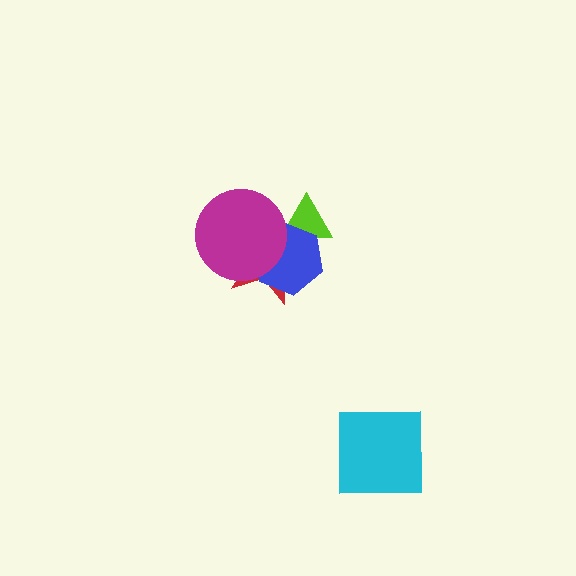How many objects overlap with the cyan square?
0 objects overlap with the cyan square.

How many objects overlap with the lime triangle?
3 objects overlap with the lime triangle.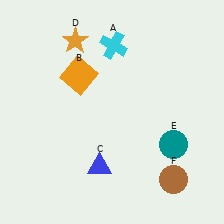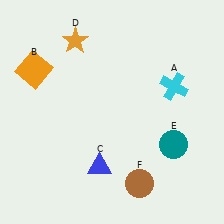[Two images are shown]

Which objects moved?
The objects that moved are: the cyan cross (A), the orange square (B), the brown circle (F).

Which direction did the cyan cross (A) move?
The cyan cross (A) moved right.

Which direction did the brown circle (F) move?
The brown circle (F) moved left.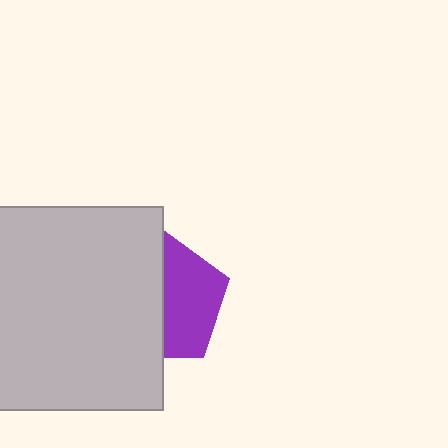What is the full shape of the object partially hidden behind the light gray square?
The partially hidden object is a purple pentagon.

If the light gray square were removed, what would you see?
You would see the complete purple pentagon.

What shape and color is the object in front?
The object in front is a light gray square.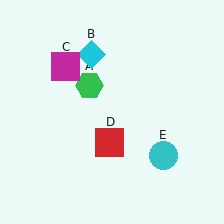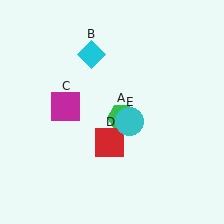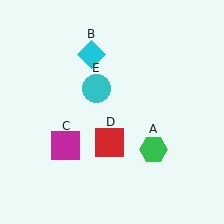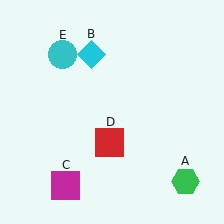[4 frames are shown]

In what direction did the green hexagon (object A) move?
The green hexagon (object A) moved down and to the right.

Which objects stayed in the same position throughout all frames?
Cyan diamond (object B) and red square (object D) remained stationary.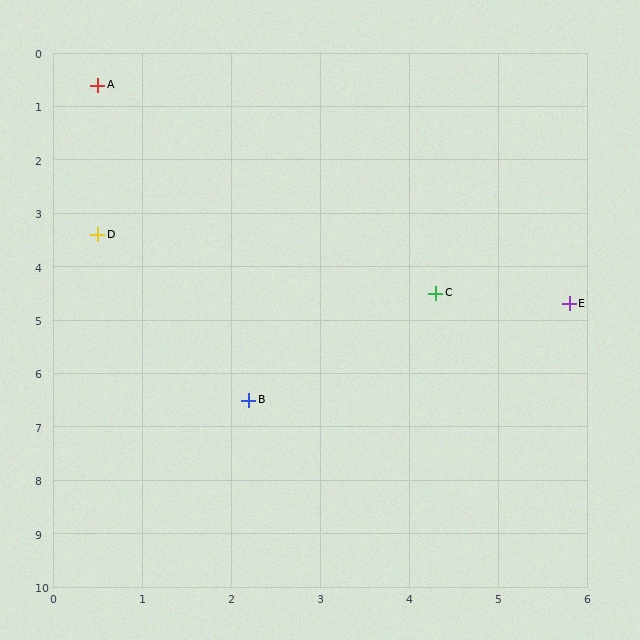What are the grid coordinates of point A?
Point A is at approximately (0.5, 0.6).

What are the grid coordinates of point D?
Point D is at approximately (0.5, 3.4).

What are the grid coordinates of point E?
Point E is at approximately (5.8, 4.7).